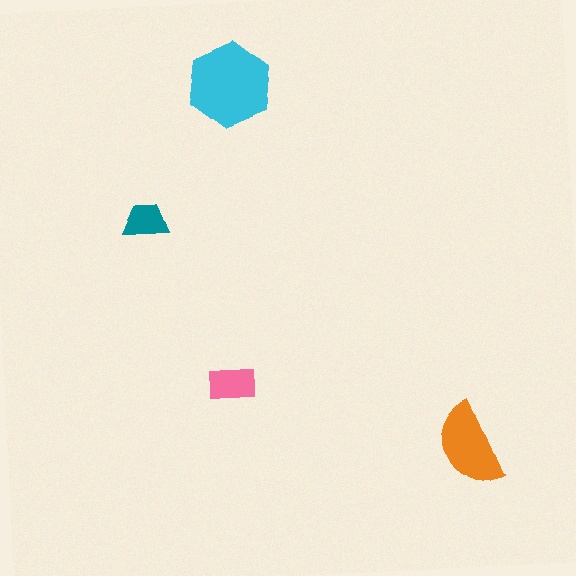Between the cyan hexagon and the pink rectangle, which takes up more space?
The cyan hexagon.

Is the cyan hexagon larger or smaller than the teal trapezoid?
Larger.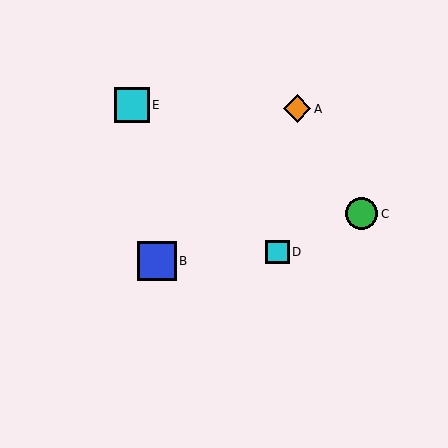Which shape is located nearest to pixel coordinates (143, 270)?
The blue square (labeled B) at (157, 261) is nearest to that location.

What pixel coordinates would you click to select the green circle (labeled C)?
Click at (362, 214) to select the green circle C.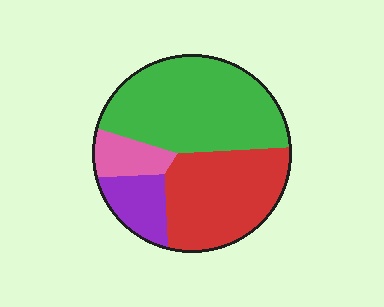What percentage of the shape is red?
Red covers 34% of the shape.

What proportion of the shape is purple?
Purple takes up less than a sixth of the shape.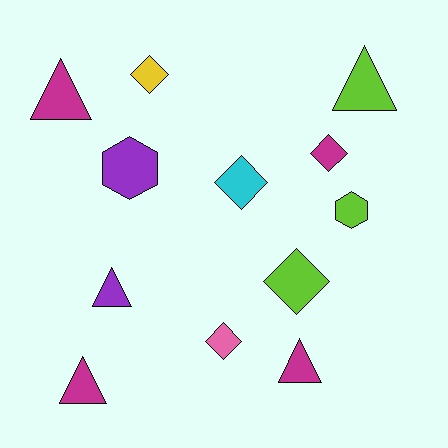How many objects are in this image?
There are 12 objects.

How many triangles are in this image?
There are 5 triangles.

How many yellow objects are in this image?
There is 1 yellow object.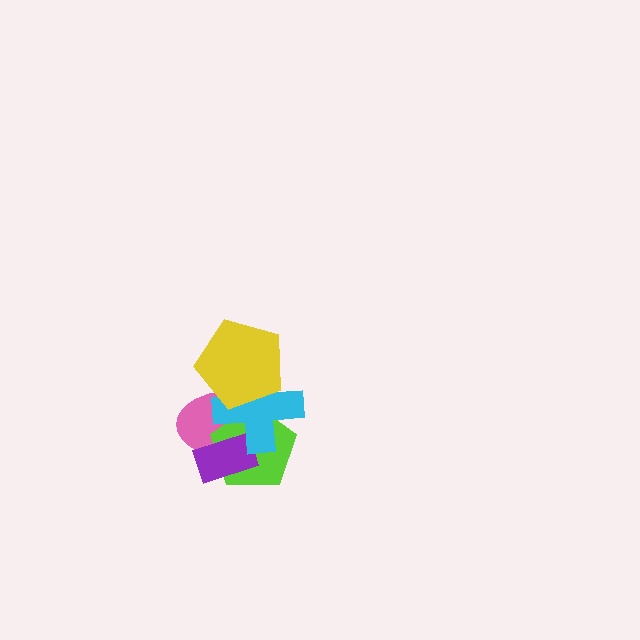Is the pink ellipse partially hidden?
Yes, it is partially covered by another shape.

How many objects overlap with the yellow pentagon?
2 objects overlap with the yellow pentagon.